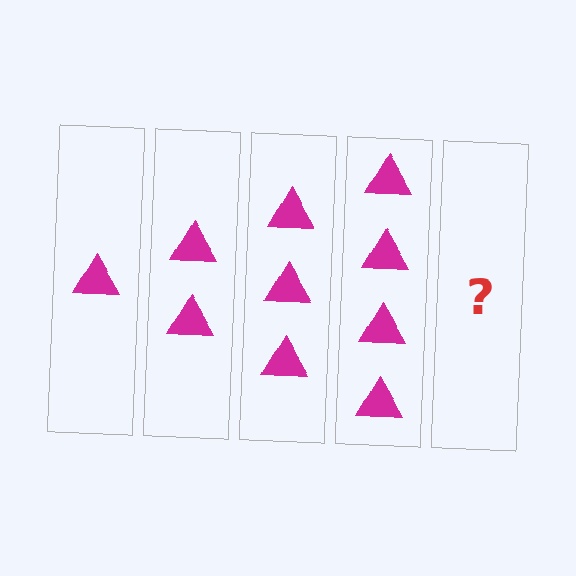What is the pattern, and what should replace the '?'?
The pattern is that each step adds one more triangle. The '?' should be 5 triangles.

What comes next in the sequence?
The next element should be 5 triangles.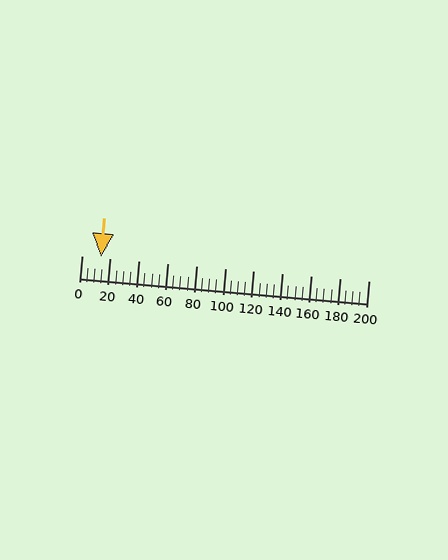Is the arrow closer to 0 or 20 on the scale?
The arrow is closer to 20.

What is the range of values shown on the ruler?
The ruler shows values from 0 to 200.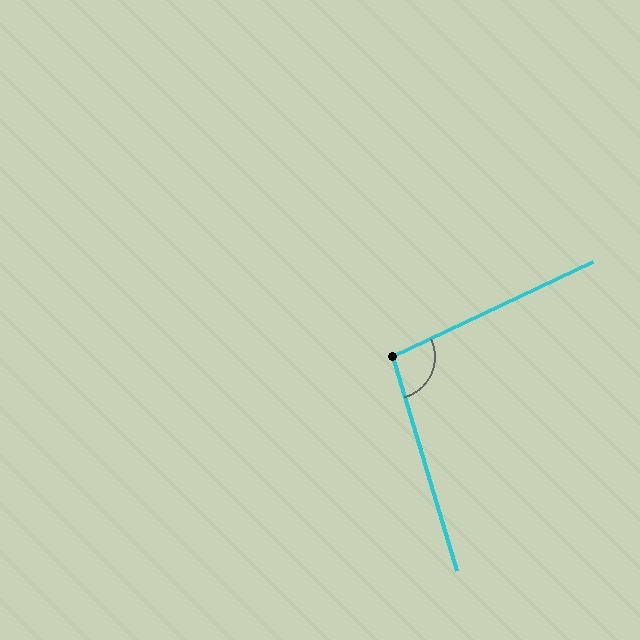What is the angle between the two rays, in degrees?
Approximately 99 degrees.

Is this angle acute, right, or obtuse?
It is obtuse.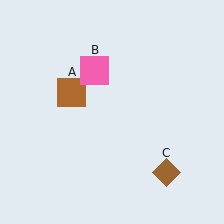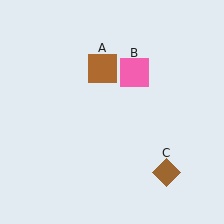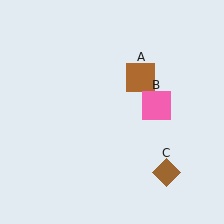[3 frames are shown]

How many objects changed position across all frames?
2 objects changed position: brown square (object A), pink square (object B).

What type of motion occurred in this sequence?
The brown square (object A), pink square (object B) rotated clockwise around the center of the scene.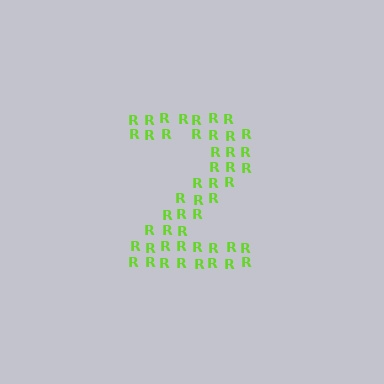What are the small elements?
The small elements are letter R's.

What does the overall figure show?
The overall figure shows the digit 2.